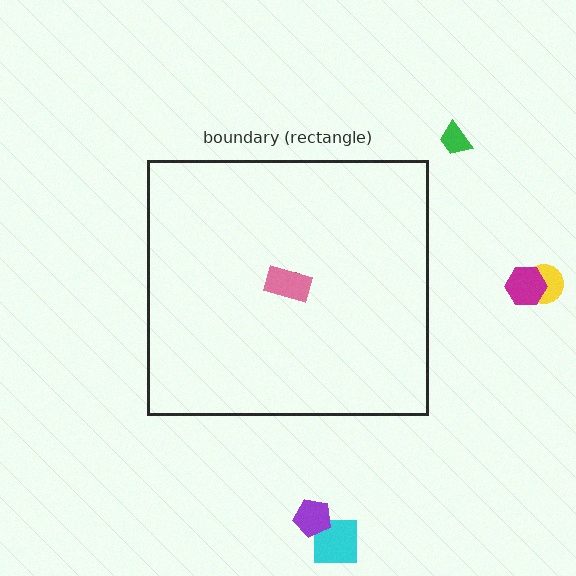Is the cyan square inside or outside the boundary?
Outside.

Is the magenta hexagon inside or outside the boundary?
Outside.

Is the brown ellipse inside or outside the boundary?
Inside.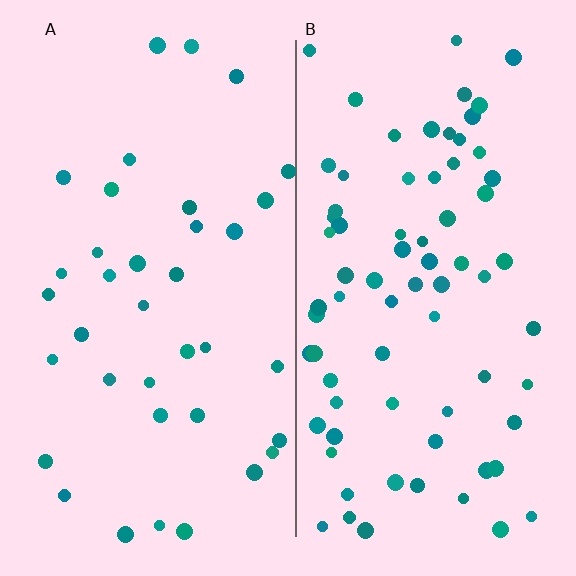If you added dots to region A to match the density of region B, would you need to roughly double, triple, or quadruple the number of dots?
Approximately double.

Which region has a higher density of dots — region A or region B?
B (the right).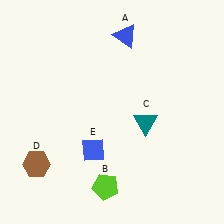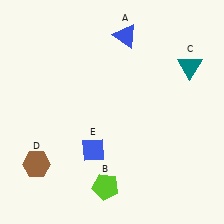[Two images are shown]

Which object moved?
The teal triangle (C) moved up.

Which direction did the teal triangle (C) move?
The teal triangle (C) moved up.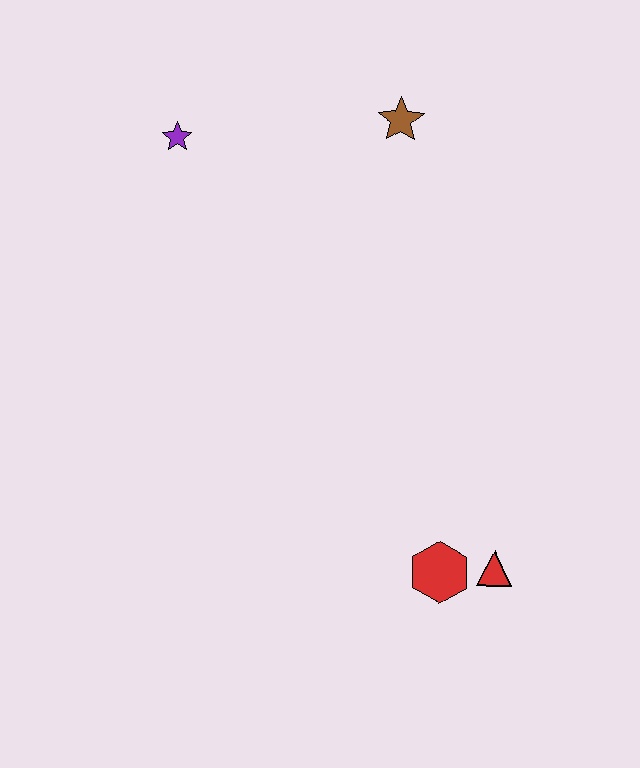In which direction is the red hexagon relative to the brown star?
The red hexagon is below the brown star.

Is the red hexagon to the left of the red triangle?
Yes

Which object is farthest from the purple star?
The red triangle is farthest from the purple star.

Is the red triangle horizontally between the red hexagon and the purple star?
No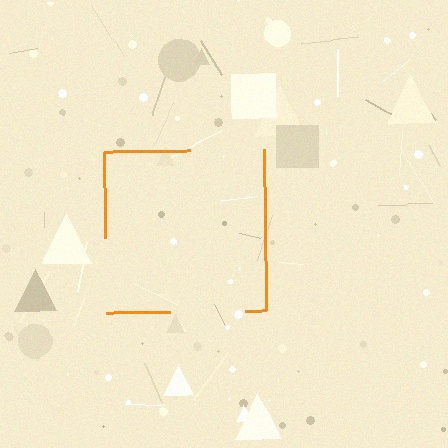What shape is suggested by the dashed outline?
The dashed outline suggests a square.